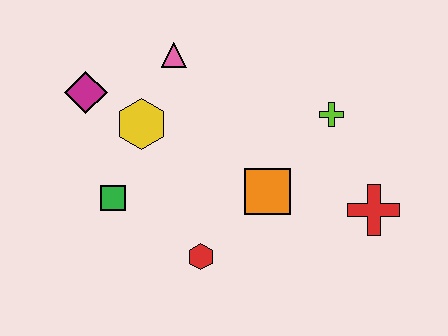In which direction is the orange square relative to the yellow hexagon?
The orange square is to the right of the yellow hexagon.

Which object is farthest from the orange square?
The magenta diamond is farthest from the orange square.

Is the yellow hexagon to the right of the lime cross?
No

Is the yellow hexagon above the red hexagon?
Yes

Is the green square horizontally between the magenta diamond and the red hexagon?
Yes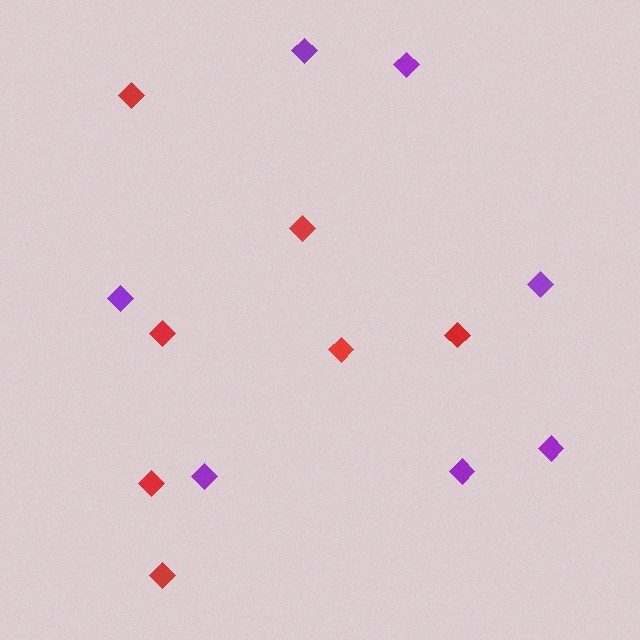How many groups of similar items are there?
There are 2 groups: one group of purple diamonds (7) and one group of red diamonds (7).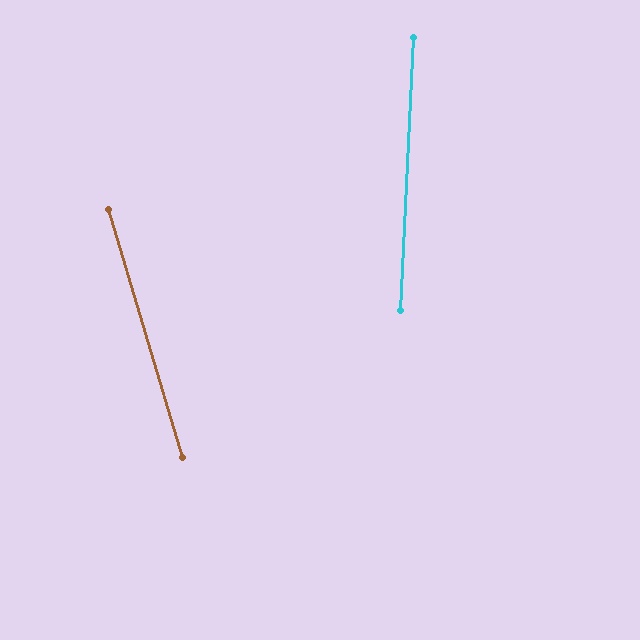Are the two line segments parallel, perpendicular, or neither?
Neither parallel nor perpendicular — they differ by about 19°.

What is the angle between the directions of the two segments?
Approximately 19 degrees.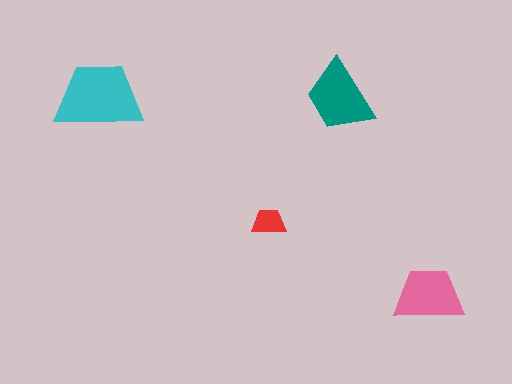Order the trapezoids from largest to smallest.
the cyan one, the teal one, the pink one, the red one.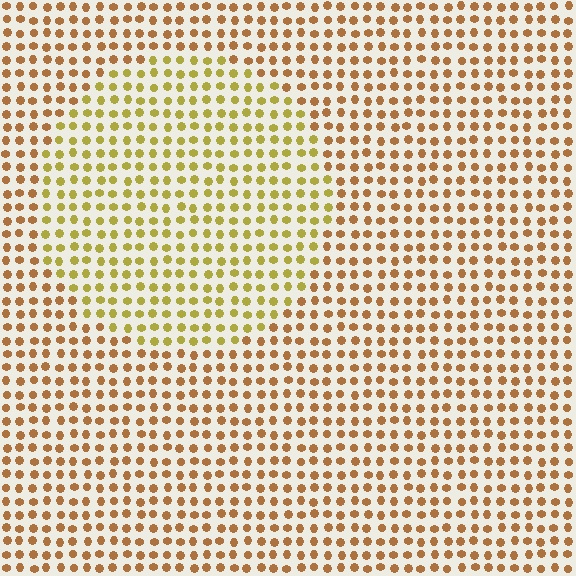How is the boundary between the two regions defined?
The boundary is defined purely by a slight shift in hue (about 30 degrees). Spacing, size, and orientation are identical on both sides.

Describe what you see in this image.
The image is filled with small brown elements in a uniform arrangement. A circle-shaped region is visible where the elements are tinted to a slightly different hue, forming a subtle color boundary.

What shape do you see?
I see a circle.